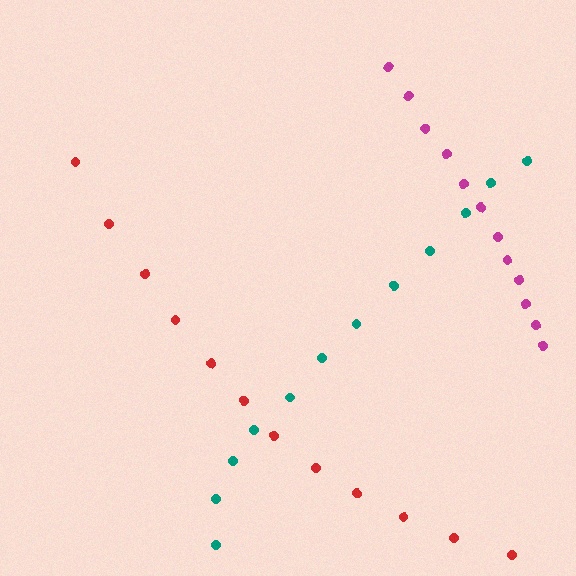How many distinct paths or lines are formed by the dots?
There are 3 distinct paths.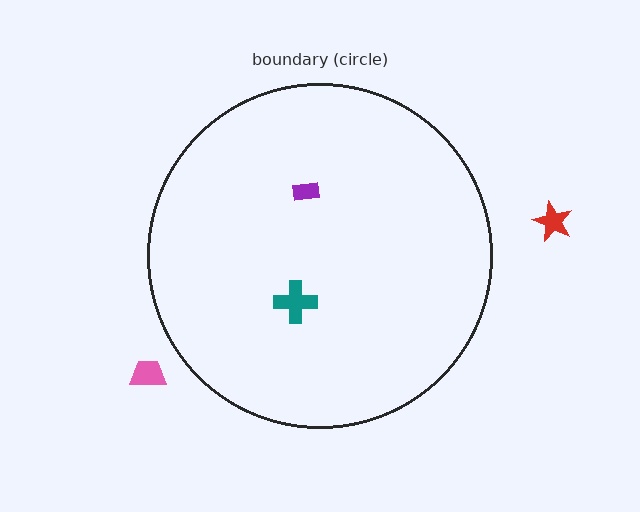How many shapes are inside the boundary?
2 inside, 2 outside.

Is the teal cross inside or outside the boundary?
Inside.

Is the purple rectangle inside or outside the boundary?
Inside.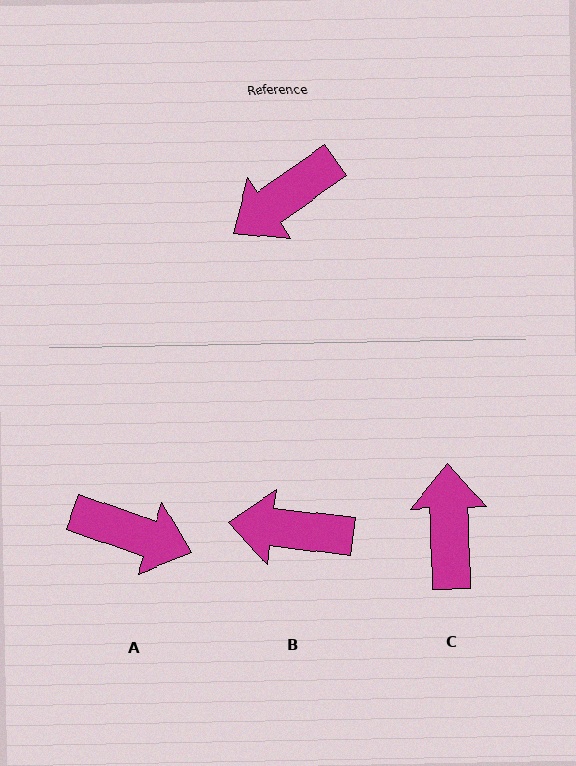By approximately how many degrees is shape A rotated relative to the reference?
Approximately 125 degrees counter-clockwise.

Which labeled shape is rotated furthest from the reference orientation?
A, about 125 degrees away.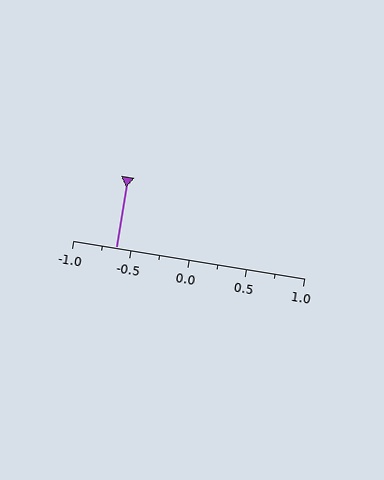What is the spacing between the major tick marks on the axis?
The major ticks are spaced 0.5 apart.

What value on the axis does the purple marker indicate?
The marker indicates approximately -0.62.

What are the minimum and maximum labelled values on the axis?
The axis runs from -1.0 to 1.0.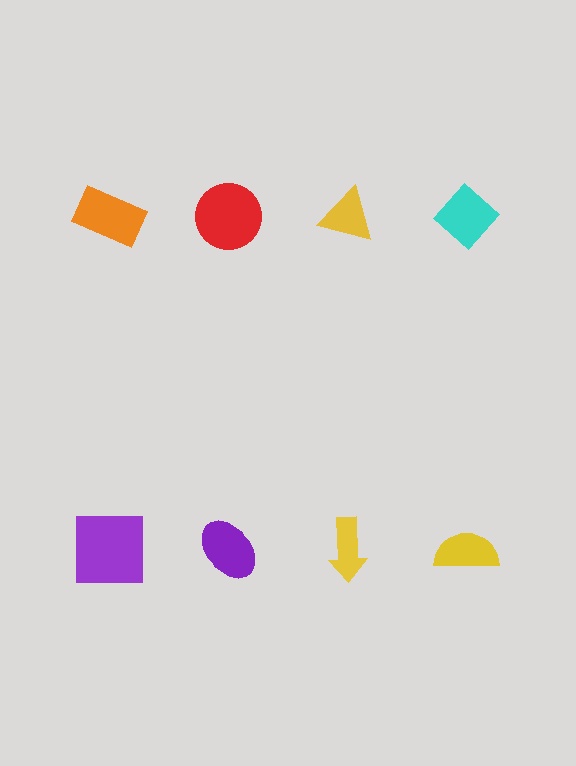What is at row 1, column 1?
An orange rectangle.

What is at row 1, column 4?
A cyan diamond.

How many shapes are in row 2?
4 shapes.